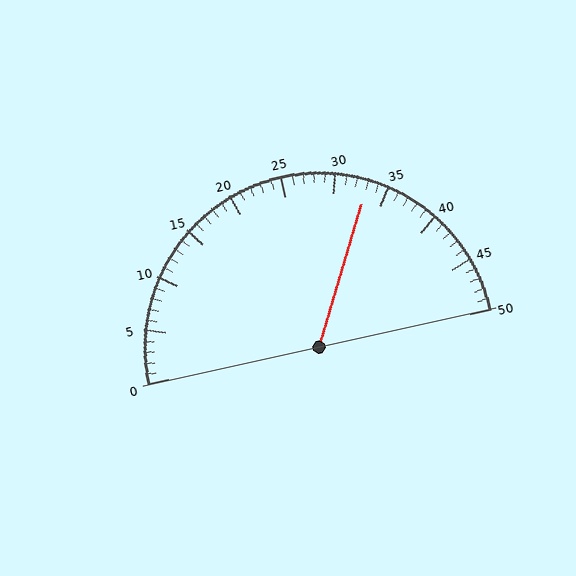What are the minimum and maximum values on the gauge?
The gauge ranges from 0 to 50.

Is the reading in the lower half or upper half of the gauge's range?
The reading is in the upper half of the range (0 to 50).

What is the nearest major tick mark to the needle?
The nearest major tick mark is 35.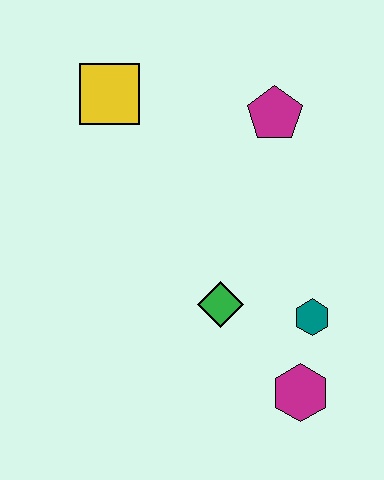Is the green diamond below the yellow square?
Yes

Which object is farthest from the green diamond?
The yellow square is farthest from the green diamond.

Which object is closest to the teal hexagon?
The magenta hexagon is closest to the teal hexagon.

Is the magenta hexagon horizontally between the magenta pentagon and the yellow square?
No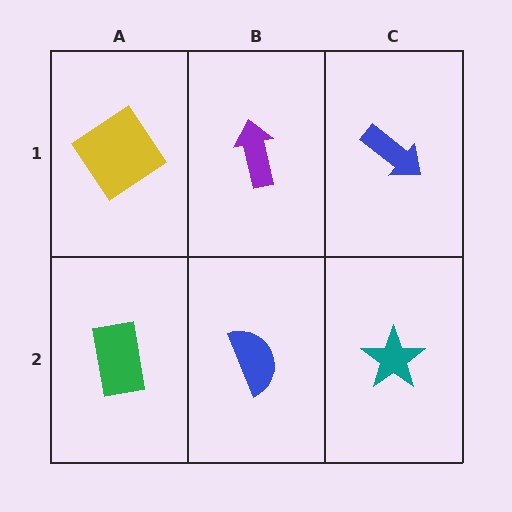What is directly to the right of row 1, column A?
A purple arrow.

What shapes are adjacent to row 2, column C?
A blue arrow (row 1, column C), a blue semicircle (row 2, column B).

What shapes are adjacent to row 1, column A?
A green rectangle (row 2, column A), a purple arrow (row 1, column B).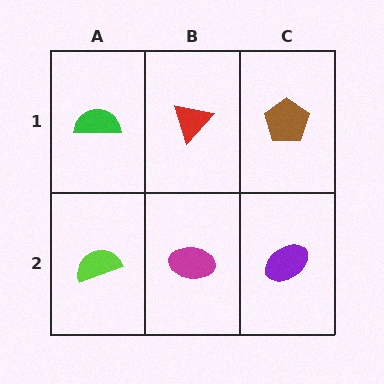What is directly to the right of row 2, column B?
A purple ellipse.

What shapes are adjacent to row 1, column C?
A purple ellipse (row 2, column C), a red triangle (row 1, column B).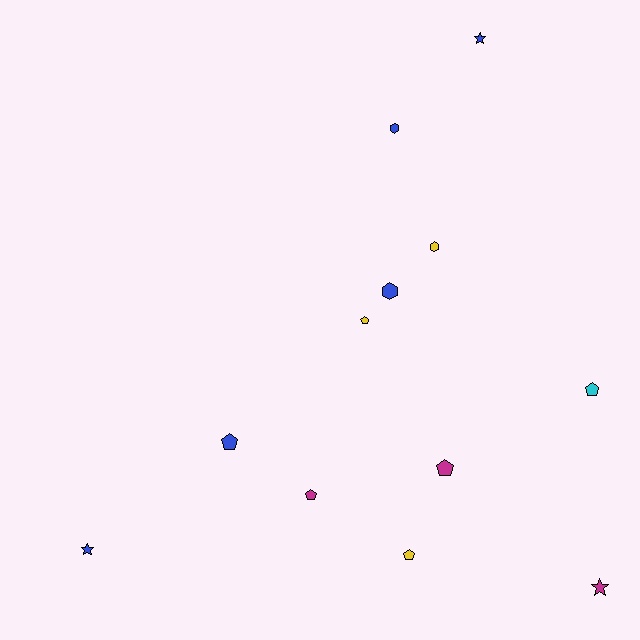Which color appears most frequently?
Blue, with 5 objects.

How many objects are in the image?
There are 12 objects.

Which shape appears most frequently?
Pentagon, with 6 objects.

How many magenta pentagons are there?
There are 2 magenta pentagons.